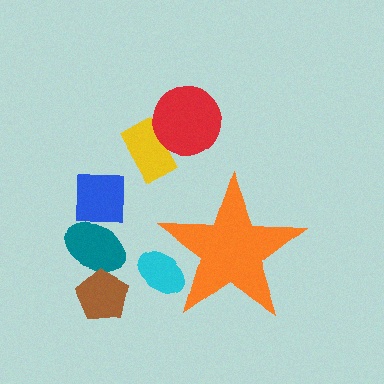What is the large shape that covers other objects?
An orange star.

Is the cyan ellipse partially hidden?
Yes, the cyan ellipse is partially hidden behind the orange star.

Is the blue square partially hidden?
No, the blue square is fully visible.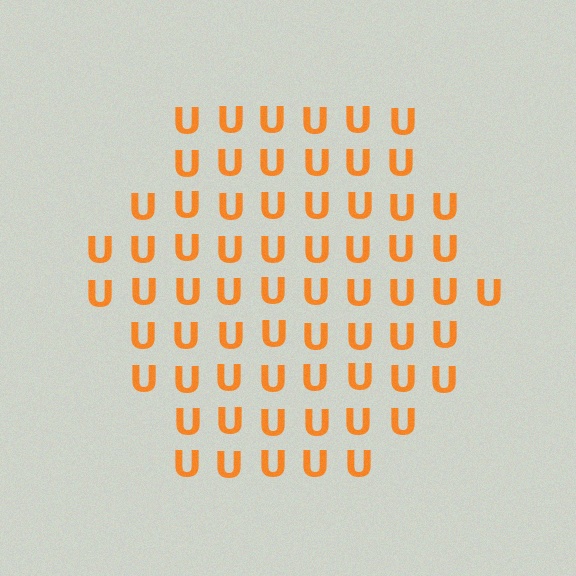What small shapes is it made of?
It is made of small letter U's.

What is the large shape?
The large shape is a hexagon.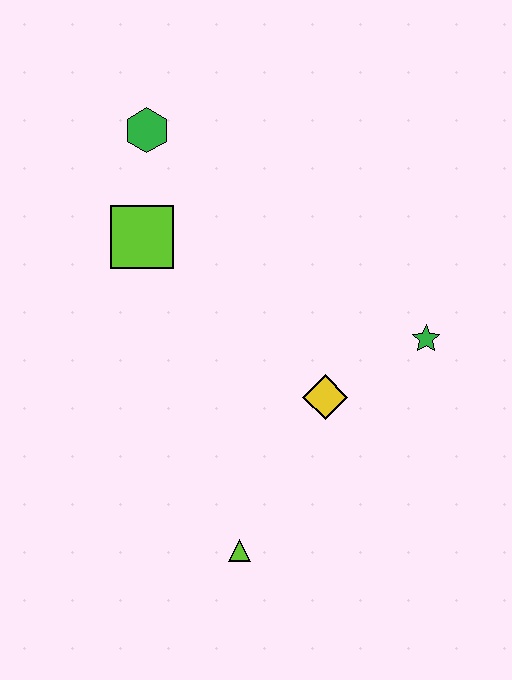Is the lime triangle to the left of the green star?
Yes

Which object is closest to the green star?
The yellow diamond is closest to the green star.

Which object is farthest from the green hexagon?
The lime triangle is farthest from the green hexagon.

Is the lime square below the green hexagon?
Yes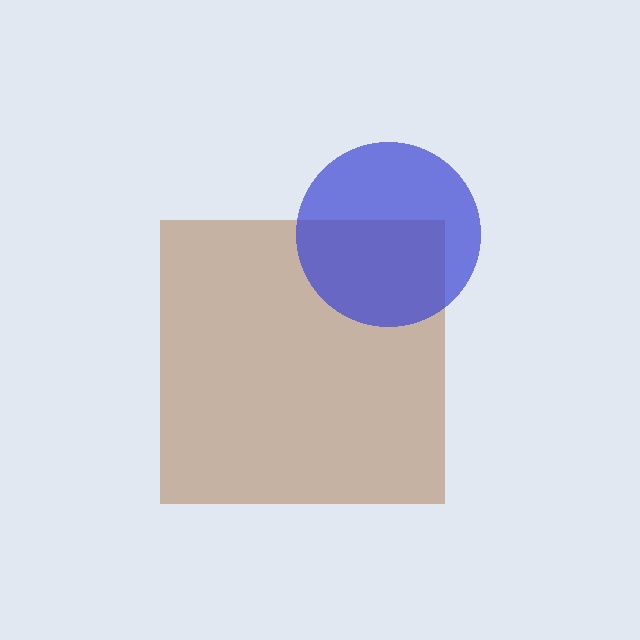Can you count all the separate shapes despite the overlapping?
Yes, there are 2 separate shapes.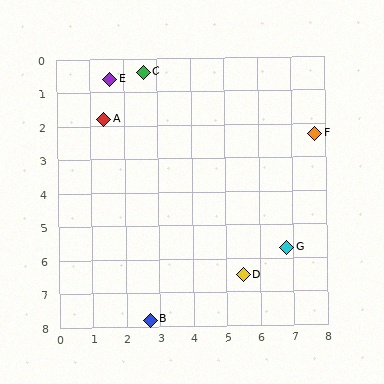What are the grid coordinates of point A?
Point A is at approximately (1.4, 1.8).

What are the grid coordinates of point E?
Point E is at approximately (1.6, 0.6).